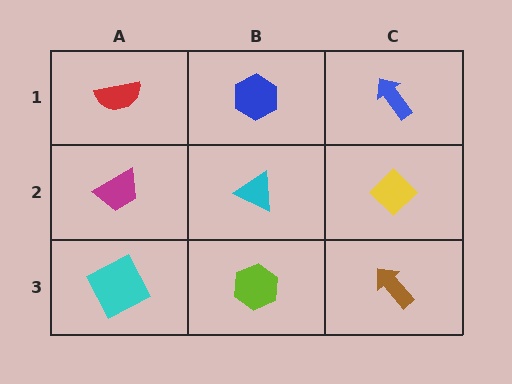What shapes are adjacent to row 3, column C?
A yellow diamond (row 2, column C), a lime hexagon (row 3, column B).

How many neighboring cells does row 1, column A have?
2.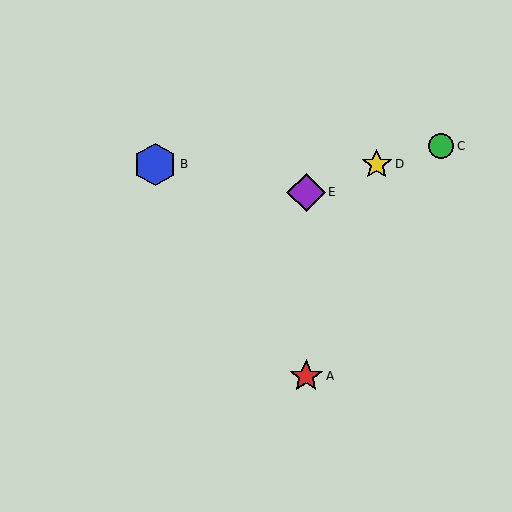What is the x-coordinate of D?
Object D is at x≈377.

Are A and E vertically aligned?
Yes, both are at x≈306.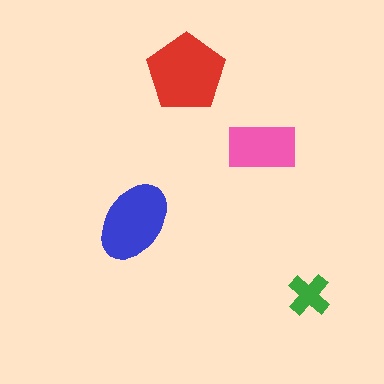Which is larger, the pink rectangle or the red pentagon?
The red pentagon.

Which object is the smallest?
The green cross.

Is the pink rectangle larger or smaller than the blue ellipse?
Smaller.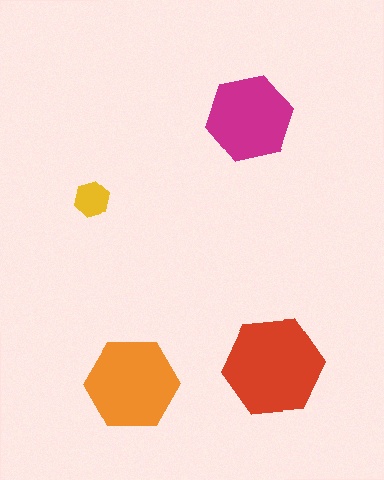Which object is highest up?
The magenta hexagon is topmost.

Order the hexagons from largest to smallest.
the red one, the orange one, the magenta one, the yellow one.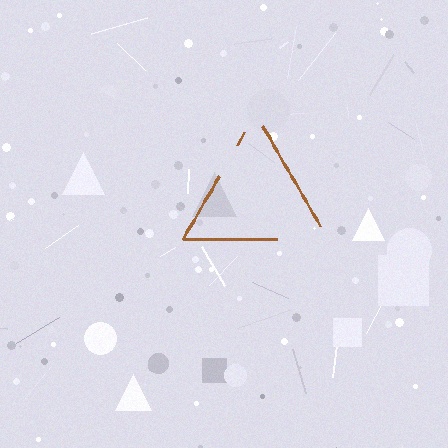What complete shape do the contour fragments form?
The contour fragments form a triangle.